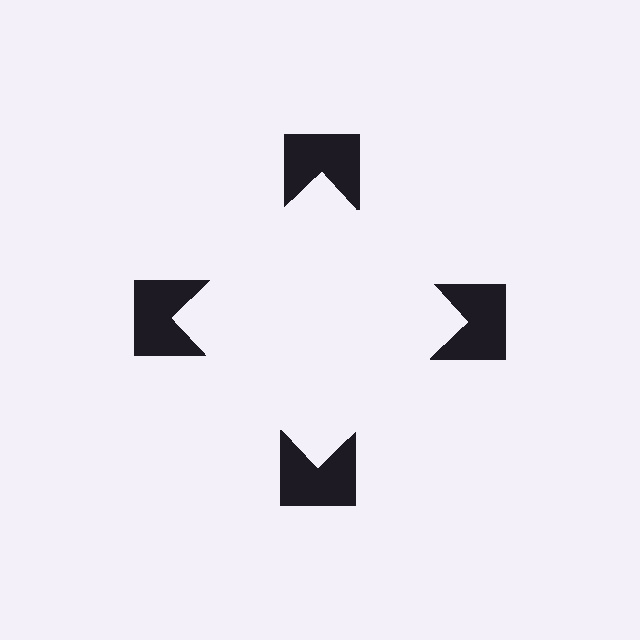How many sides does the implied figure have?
4 sides.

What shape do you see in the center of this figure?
An illusory square — its edges are inferred from the aligned wedge cuts in the notched squares, not physically drawn.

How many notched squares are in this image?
There are 4 — one at each vertex of the illusory square.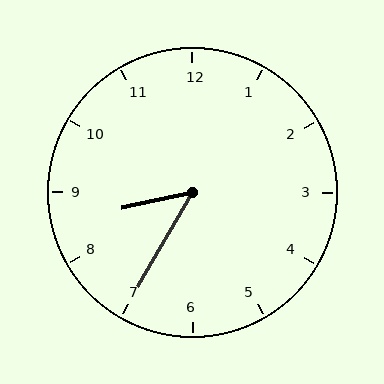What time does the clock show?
8:35.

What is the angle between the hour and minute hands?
Approximately 48 degrees.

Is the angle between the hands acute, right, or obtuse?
It is acute.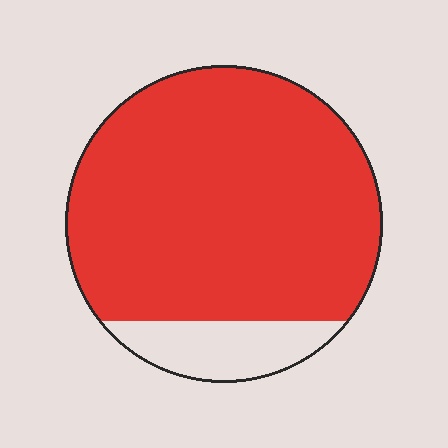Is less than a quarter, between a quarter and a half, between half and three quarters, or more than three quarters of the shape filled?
More than three quarters.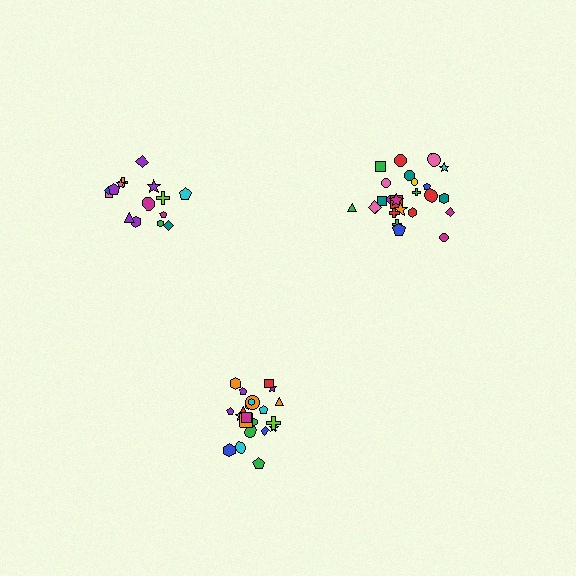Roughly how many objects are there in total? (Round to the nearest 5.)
Roughly 60 objects in total.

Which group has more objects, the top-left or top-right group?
The top-right group.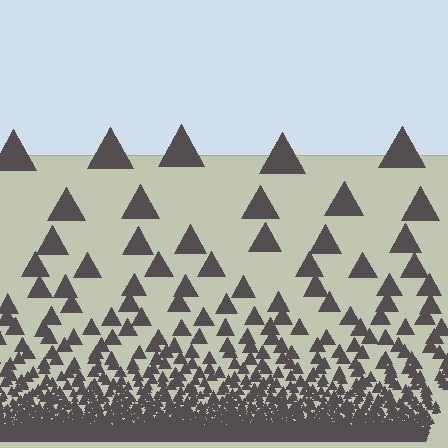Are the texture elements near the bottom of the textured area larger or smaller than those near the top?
Smaller. The gradient is inverted — elements near the bottom are smaller and denser.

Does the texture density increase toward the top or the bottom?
Density increases toward the bottom.